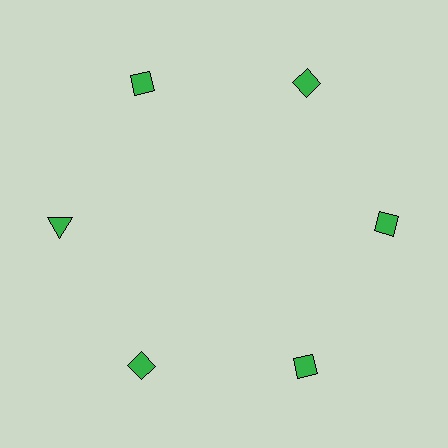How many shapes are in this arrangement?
There are 6 shapes arranged in a ring pattern.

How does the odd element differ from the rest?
It has a different shape: triangle instead of diamond.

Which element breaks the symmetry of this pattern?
The green triangle at roughly the 9 o'clock position breaks the symmetry. All other shapes are green diamonds.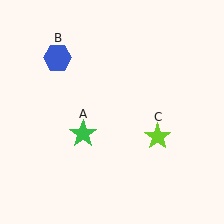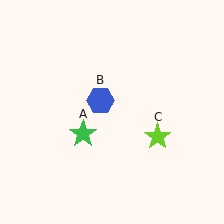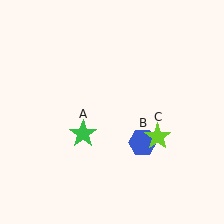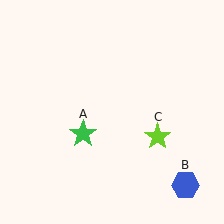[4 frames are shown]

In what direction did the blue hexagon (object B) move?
The blue hexagon (object B) moved down and to the right.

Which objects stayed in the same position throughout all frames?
Green star (object A) and lime star (object C) remained stationary.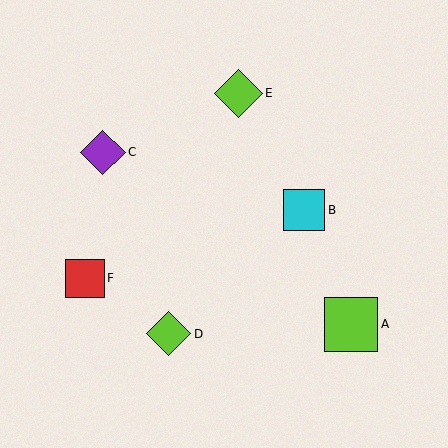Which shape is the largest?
The lime square (labeled A) is the largest.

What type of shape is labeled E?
Shape E is a lime diamond.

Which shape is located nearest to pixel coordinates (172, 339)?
The lime diamond (labeled D) at (169, 334) is nearest to that location.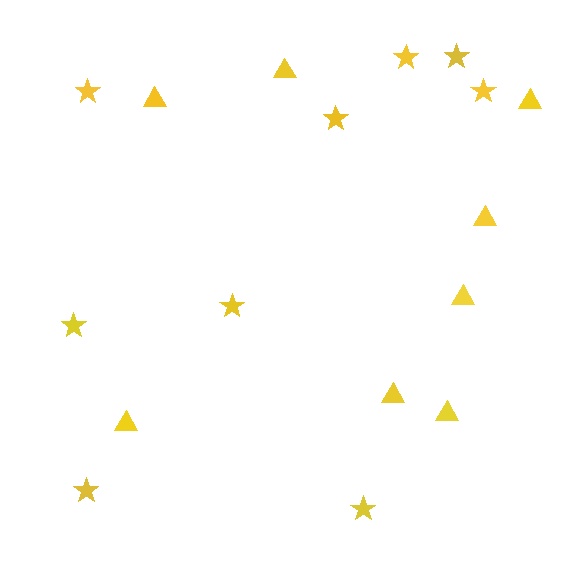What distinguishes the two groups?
There are 2 groups: one group of stars (9) and one group of triangles (8).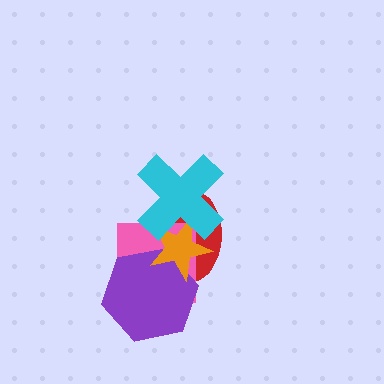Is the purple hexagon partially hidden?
Yes, it is partially covered by another shape.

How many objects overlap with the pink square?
4 objects overlap with the pink square.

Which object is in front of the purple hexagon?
The orange star is in front of the purple hexagon.